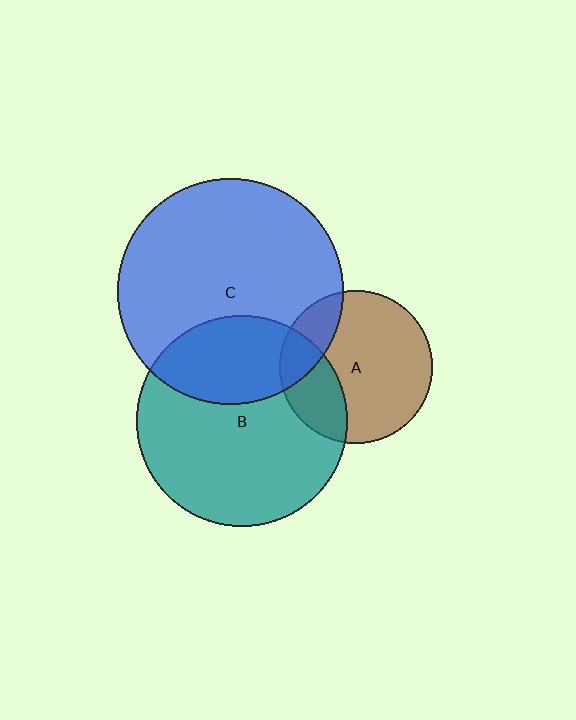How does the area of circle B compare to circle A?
Approximately 1.9 times.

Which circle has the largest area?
Circle C (blue).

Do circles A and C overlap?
Yes.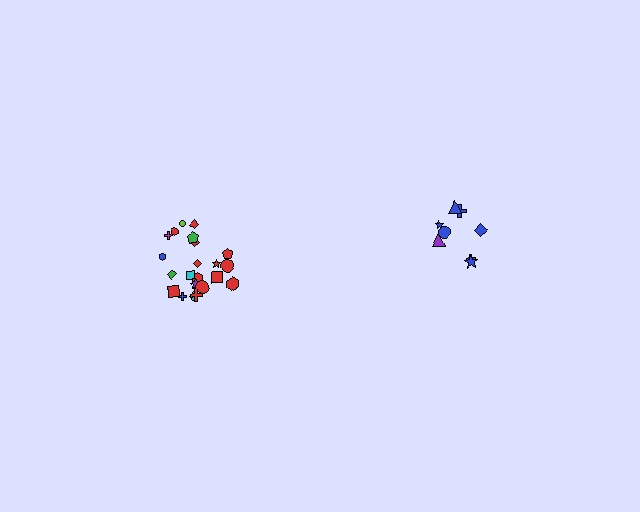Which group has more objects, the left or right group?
The left group.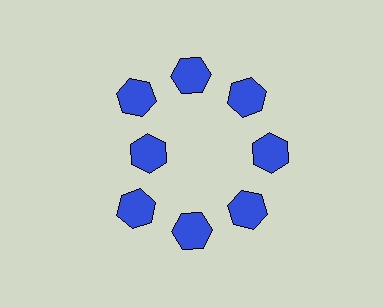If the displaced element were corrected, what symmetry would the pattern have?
It would have 8-fold rotational symmetry — the pattern would map onto itself every 45 degrees.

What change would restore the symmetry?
The symmetry would be restored by moving it outward, back onto the ring so that all 8 hexagons sit at equal angles and equal distance from the center.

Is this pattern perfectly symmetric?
No. The 8 blue hexagons are arranged in a ring, but one element near the 9 o'clock position is pulled inward toward the center, breaking the 8-fold rotational symmetry.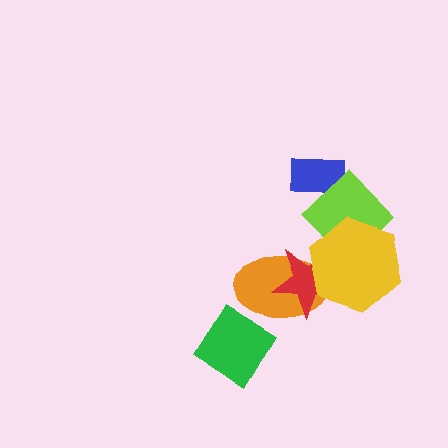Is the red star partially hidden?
Yes, it is partially covered by another shape.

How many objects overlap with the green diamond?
0 objects overlap with the green diamond.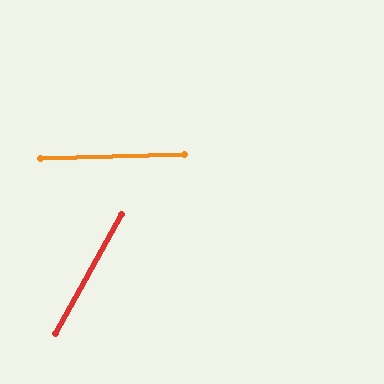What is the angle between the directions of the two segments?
Approximately 59 degrees.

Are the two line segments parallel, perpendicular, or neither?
Neither parallel nor perpendicular — they differ by about 59°.